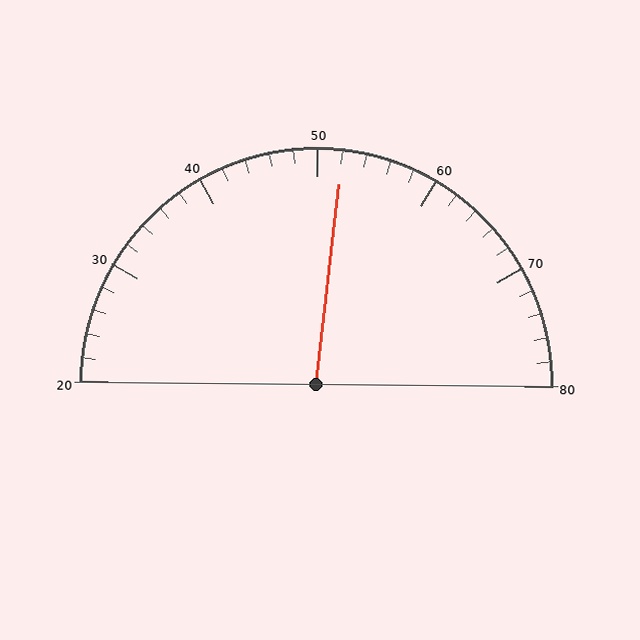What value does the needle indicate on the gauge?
The needle indicates approximately 52.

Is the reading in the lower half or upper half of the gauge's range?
The reading is in the upper half of the range (20 to 80).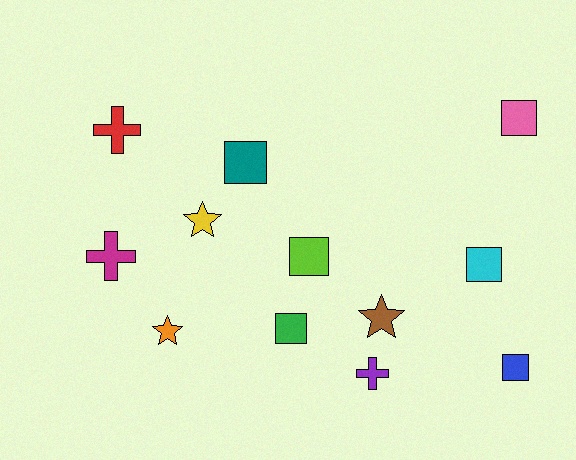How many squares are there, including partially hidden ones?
There are 6 squares.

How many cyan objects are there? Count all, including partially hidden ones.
There is 1 cyan object.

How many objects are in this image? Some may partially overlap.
There are 12 objects.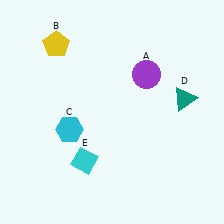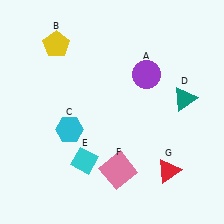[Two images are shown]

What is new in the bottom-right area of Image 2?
A red triangle (G) was added in the bottom-right area of Image 2.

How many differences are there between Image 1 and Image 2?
There are 2 differences between the two images.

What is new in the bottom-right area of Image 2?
A pink square (F) was added in the bottom-right area of Image 2.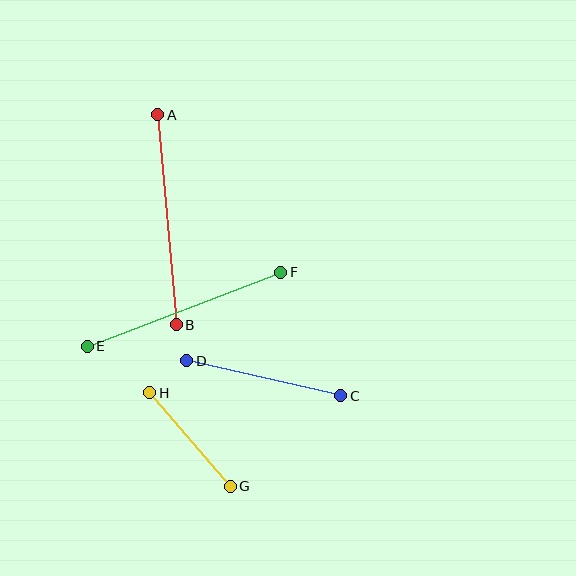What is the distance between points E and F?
The distance is approximately 207 pixels.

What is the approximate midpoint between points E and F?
The midpoint is at approximately (184, 309) pixels.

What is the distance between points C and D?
The distance is approximately 158 pixels.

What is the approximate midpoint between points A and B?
The midpoint is at approximately (167, 220) pixels.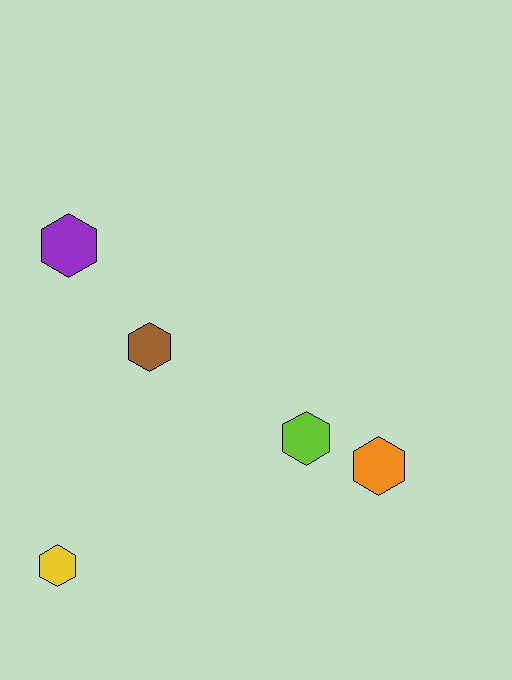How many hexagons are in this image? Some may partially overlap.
There are 5 hexagons.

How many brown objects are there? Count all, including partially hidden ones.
There is 1 brown object.